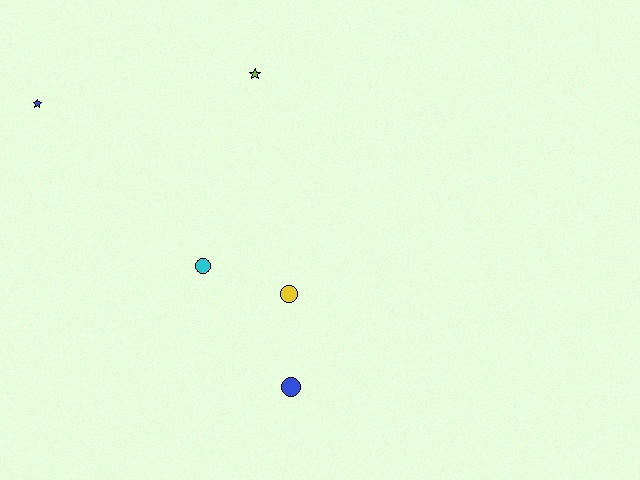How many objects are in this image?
There are 5 objects.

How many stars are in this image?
There are 2 stars.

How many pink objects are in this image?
There are no pink objects.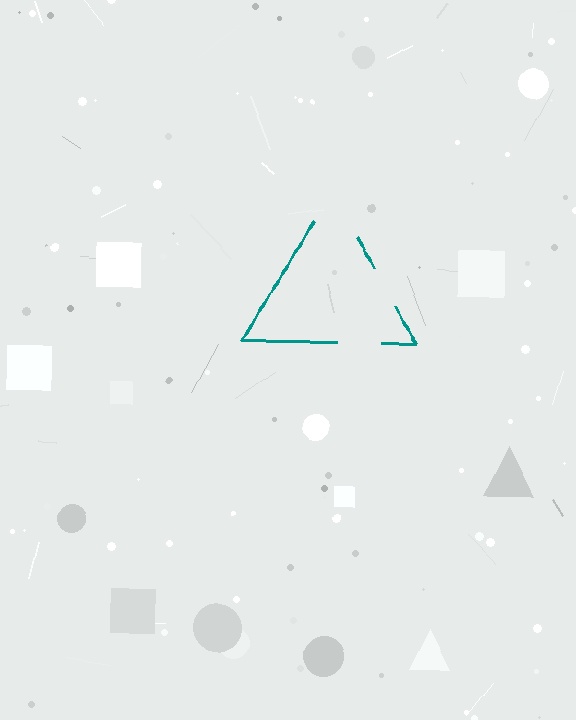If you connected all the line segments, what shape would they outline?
They would outline a triangle.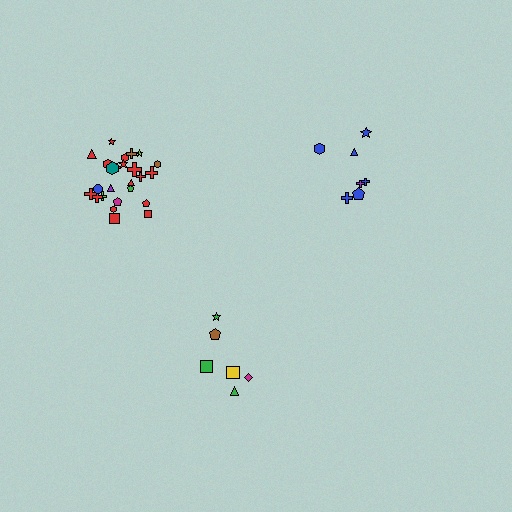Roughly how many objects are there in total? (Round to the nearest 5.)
Roughly 40 objects in total.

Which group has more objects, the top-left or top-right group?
The top-left group.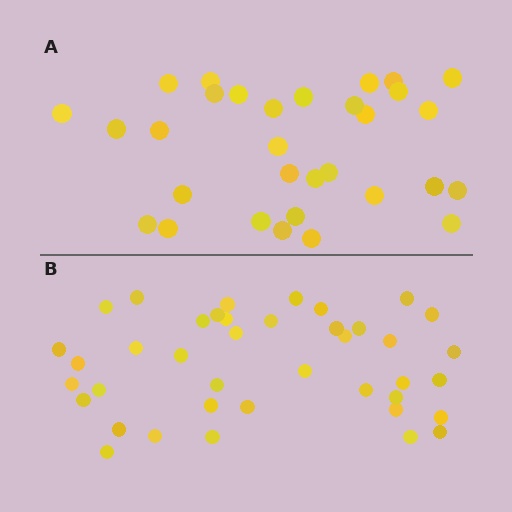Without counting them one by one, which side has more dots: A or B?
Region B (the bottom region) has more dots.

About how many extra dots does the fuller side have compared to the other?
Region B has roughly 8 or so more dots than region A.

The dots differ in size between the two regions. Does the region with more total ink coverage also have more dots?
No. Region A has more total ink coverage because its dots are larger, but region B actually contains more individual dots. Total area can be misleading — the number of items is what matters here.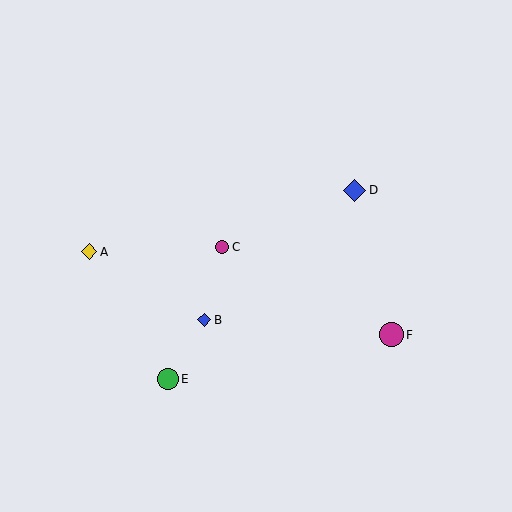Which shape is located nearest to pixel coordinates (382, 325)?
The magenta circle (labeled F) at (391, 335) is nearest to that location.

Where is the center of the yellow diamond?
The center of the yellow diamond is at (89, 252).